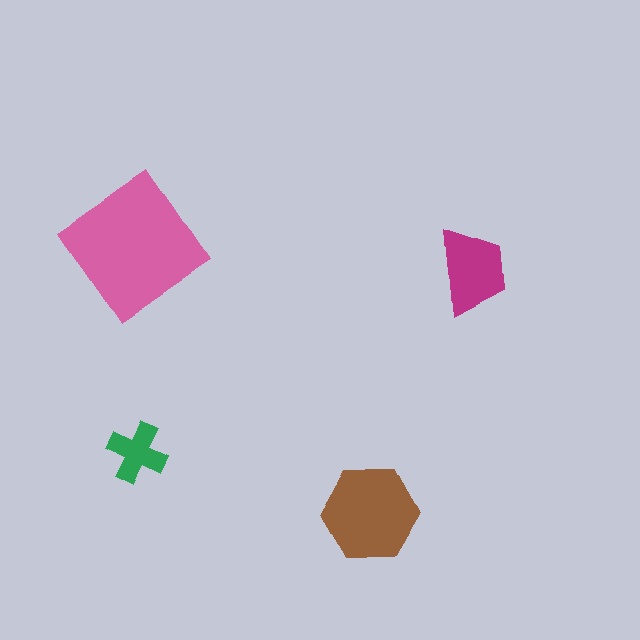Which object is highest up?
The pink diamond is topmost.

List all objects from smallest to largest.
The green cross, the magenta trapezoid, the brown hexagon, the pink diamond.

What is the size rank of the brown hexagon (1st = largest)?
2nd.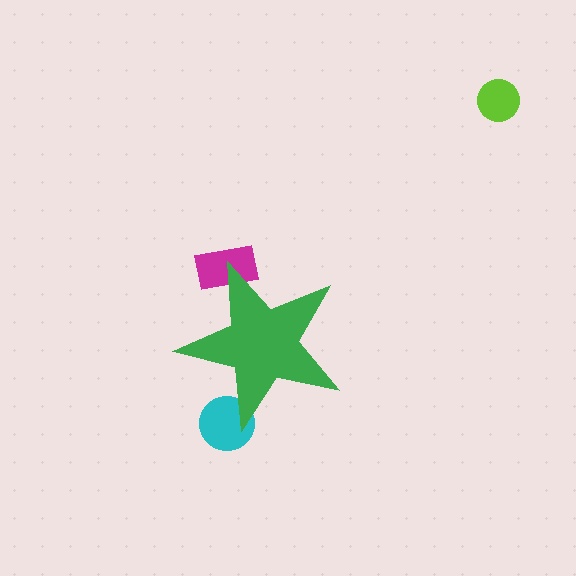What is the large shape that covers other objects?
A green star.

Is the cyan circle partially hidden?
Yes, the cyan circle is partially hidden behind the green star.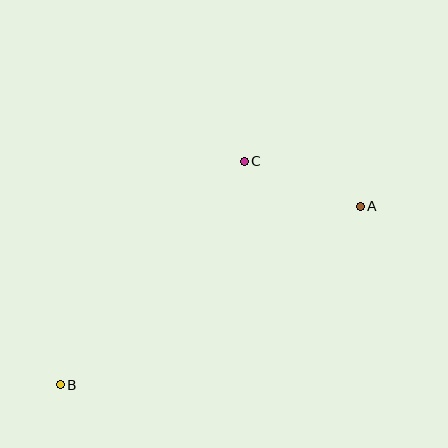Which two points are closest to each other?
Points A and C are closest to each other.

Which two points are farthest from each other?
Points A and B are farthest from each other.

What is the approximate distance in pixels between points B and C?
The distance between B and C is approximately 290 pixels.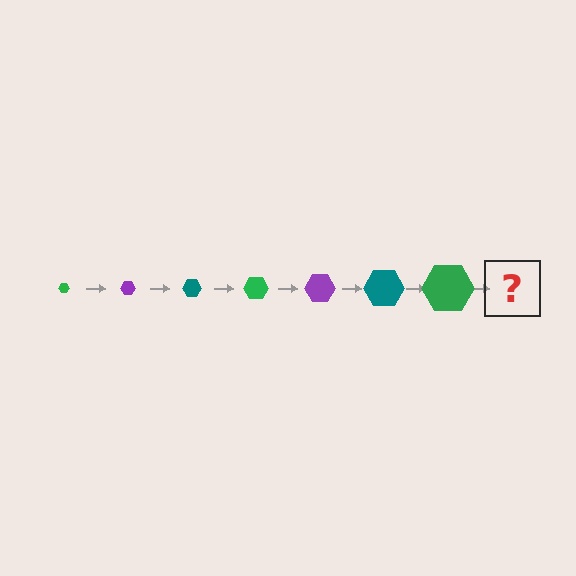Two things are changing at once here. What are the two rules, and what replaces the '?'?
The two rules are that the hexagon grows larger each step and the color cycles through green, purple, and teal. The '?' should be a purple hexagon, larger than the previous one.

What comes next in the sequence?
The next element should be a purple hexagon, larger than the previous one.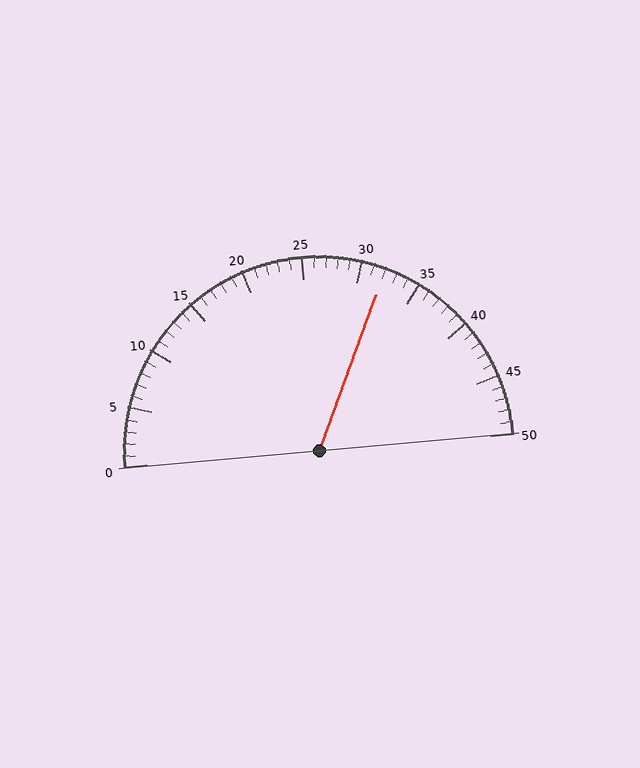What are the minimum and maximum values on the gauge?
The gauge ranges from 0 to 50.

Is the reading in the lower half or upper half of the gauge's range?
The reading is in the upper half of the range (0 to 50).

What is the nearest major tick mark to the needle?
The nearest major tick mark is 30.